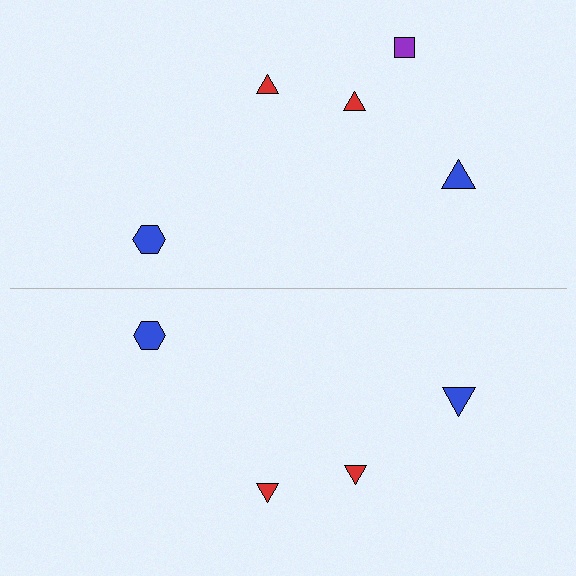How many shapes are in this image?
There are 9 shapes in this image.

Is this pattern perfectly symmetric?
No, the pattern is not perfectly symmetric. A purple square is missing from the bottom side.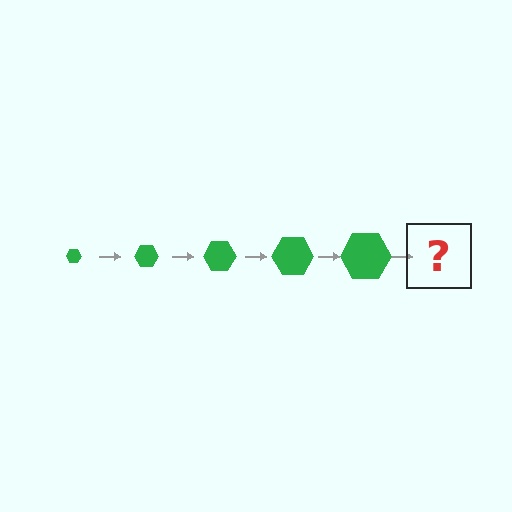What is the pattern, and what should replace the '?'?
The pattern is that the hexagon gets progressively larger each step. The '?' should be a green hexagon, larger than the previous one.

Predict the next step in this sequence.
The next step is a green hexagon, larger than the previous one.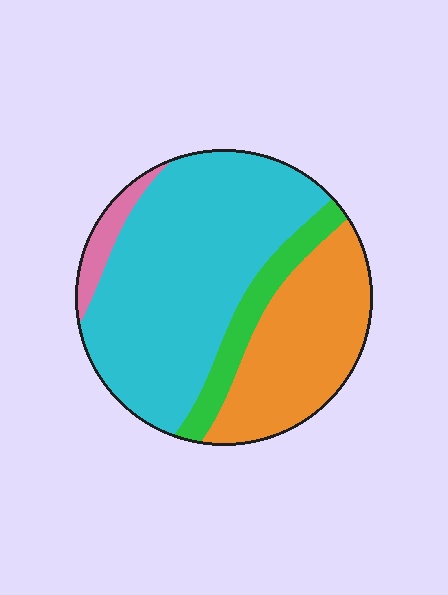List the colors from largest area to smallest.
From largest to smallest: cyan, orange, green, pink.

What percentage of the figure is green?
Green takes up about one tenth (1/10) of the figure.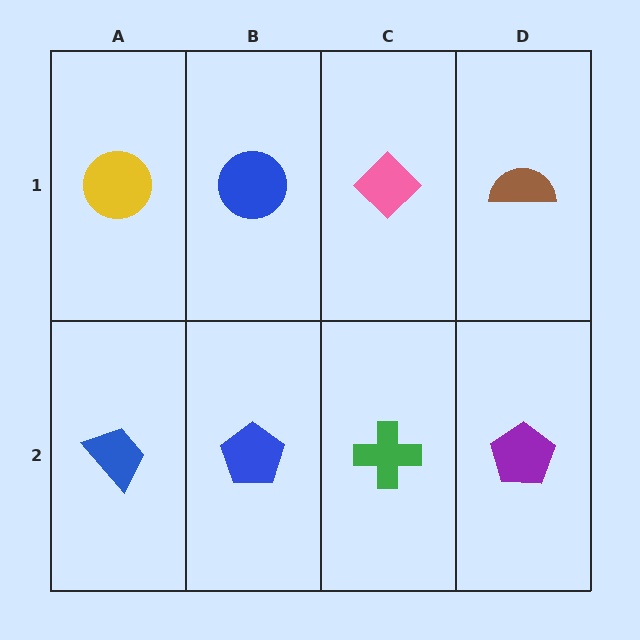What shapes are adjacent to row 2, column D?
A brown semicircle (row 1, column D), a green cross (row 2, column C).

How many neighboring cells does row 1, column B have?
3.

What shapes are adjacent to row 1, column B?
A blue pentagon (row 2, column B), a yellow circle (row 1, column A), a pink diamond (row 1, column C).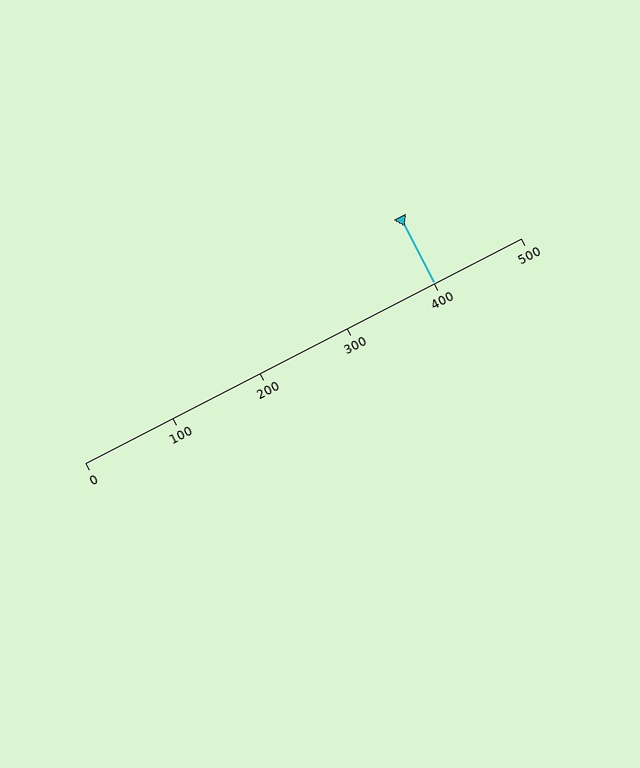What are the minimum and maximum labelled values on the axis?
The axis runs from 0 to 500.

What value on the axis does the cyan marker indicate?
The marker indicates approximately 400.